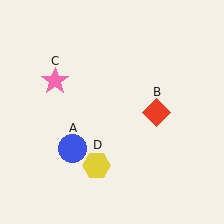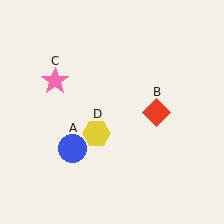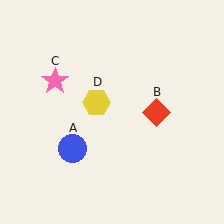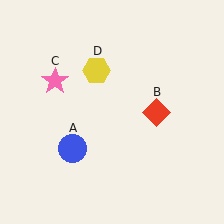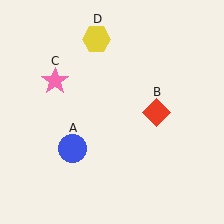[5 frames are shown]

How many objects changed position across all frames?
1 object changed position: yellow hexagon (object D).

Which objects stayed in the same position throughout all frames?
Blue circle (object A) and red diamond (object B) and pink star (object C) remained stationary.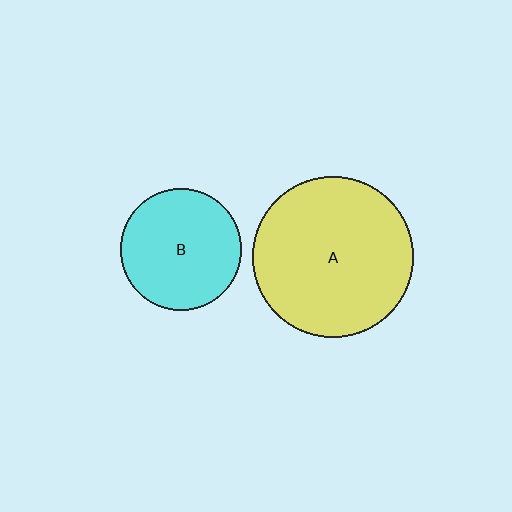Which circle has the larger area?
Circle A (yellow).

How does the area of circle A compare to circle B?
Approximately 1.7 times.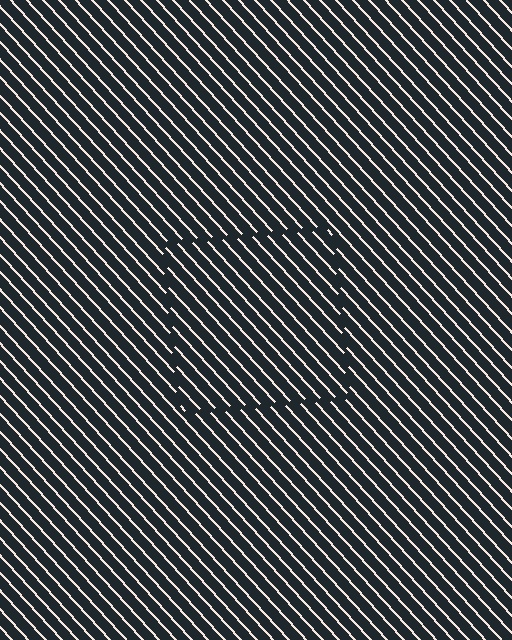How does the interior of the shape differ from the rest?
The interior of the shape contains the same grating, shifted by half a period — the contour is defined by the phase discontinuity where line-ends from the inner and outer gratings abut.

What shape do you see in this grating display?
An illusory square. The interior of the shape contains the same grating, shifted by half a period — the contour is defined by the phase discontinuity where line-ends from the inner and outer gratings abut.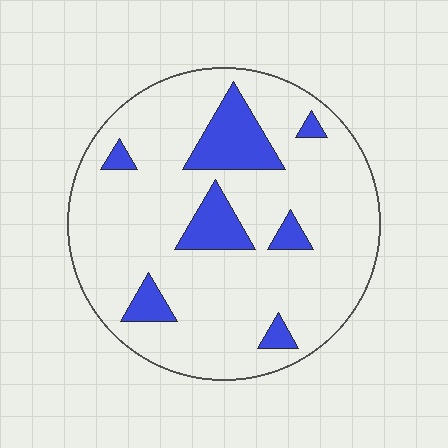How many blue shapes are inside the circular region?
7.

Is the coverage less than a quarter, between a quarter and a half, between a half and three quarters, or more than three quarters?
Less than a quarter.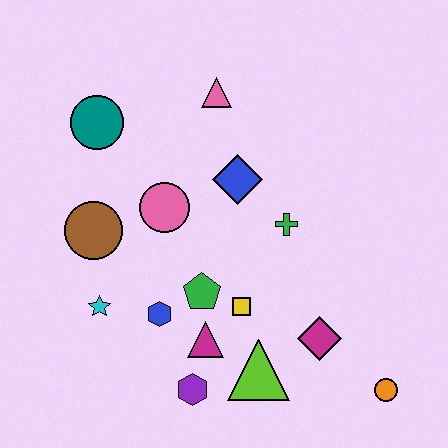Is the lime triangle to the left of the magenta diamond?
Yes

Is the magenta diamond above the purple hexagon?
Yes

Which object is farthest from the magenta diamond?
The teal circle is farthest from the magenta diamond.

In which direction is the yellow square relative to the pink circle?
The yellow square is below the pink circle.